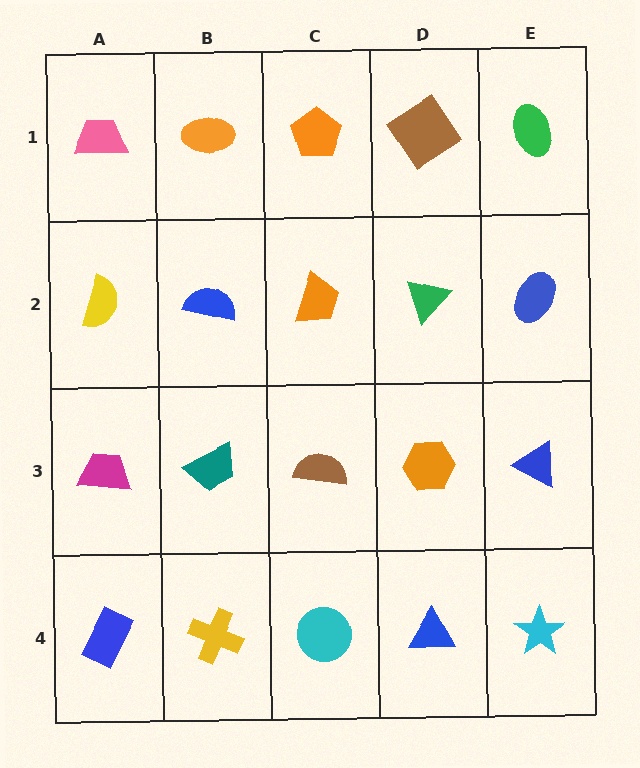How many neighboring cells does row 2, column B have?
4.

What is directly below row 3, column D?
A blue triangle.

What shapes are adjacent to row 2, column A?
A pink trapezoid (row 1, column A), a magenta trapezoid (row 3, column A), a blue semicircle (row 2, column B).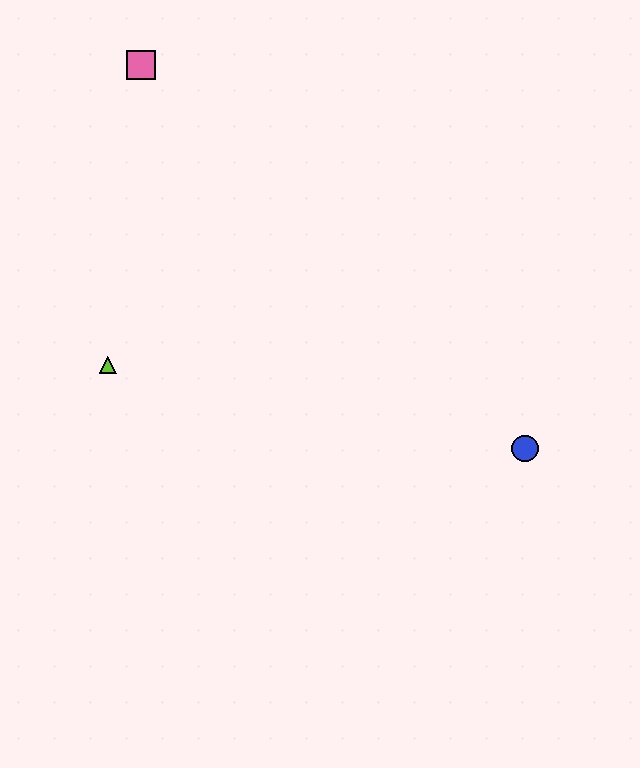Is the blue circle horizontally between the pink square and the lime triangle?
No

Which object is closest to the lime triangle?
The pink square is closest to the lime triangle.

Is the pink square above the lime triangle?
Yes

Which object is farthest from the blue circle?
The pink square is farthest from the blue circle.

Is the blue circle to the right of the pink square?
Yes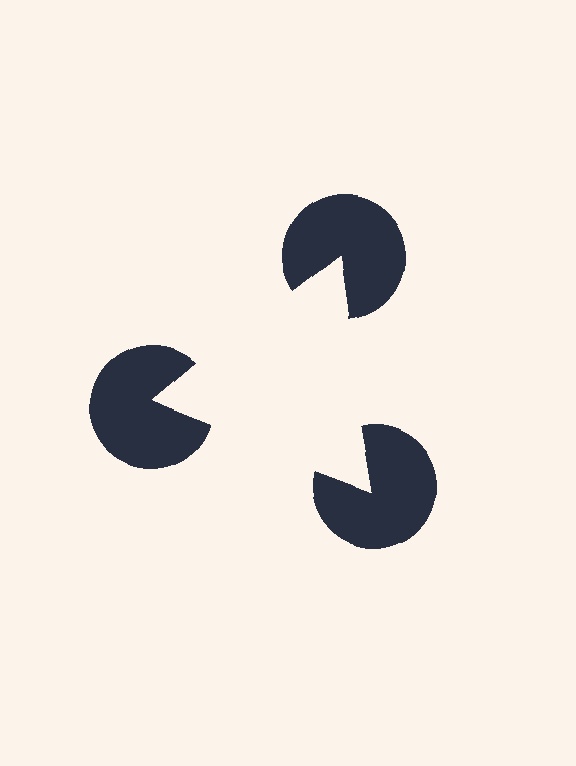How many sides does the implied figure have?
3 sides.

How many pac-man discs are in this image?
There are 3 — one at each vertex of the illusory triangle.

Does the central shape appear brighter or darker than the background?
It typically appears slightly brighter than the background, even though no actual brightness change is drawn.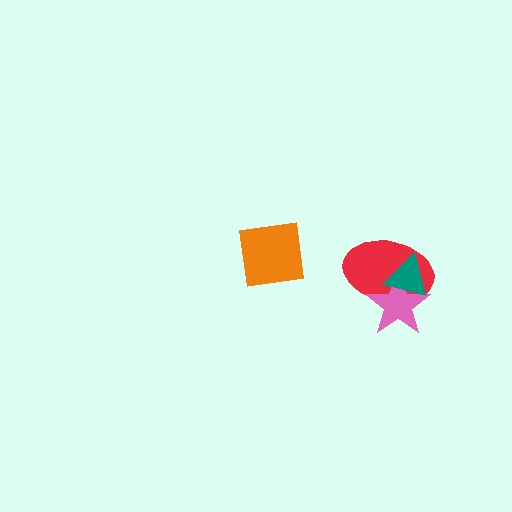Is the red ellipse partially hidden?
Yes, it is partially covered by another shape.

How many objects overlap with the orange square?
0 objects overlap with the orange square.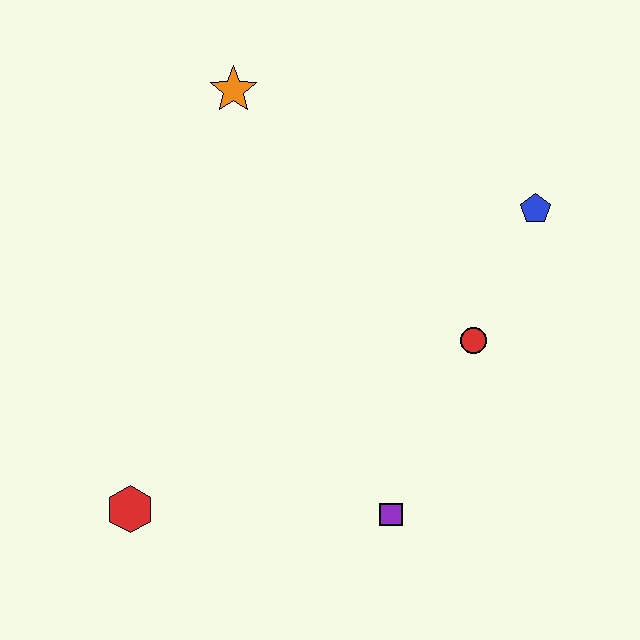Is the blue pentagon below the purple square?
No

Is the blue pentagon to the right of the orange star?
Yes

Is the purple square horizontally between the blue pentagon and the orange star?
Yes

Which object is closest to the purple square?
The red circle is closest to the purple square.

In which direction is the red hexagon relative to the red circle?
The red hexagon is to the left of the red circle.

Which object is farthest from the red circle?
The red hexagon is farthest from the red circle.